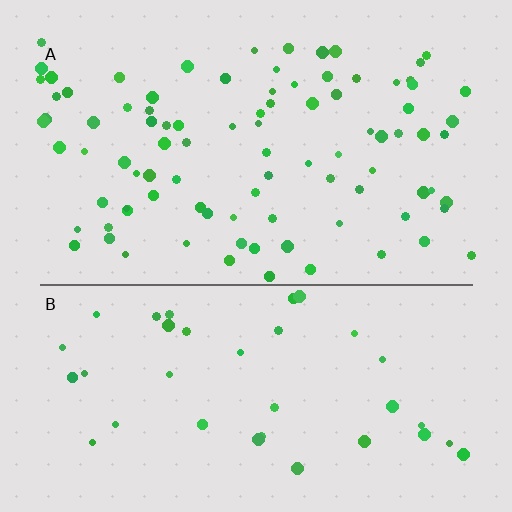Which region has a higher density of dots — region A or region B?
A (the top).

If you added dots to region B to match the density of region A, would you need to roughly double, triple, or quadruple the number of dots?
Approximately double.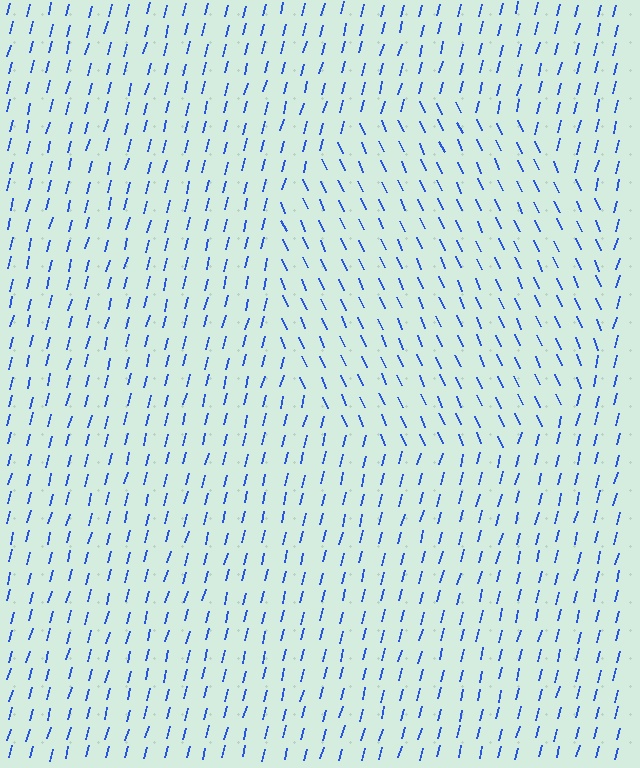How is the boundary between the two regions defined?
The boundary is defined purely by a change in line orientation (approximately 38 degrees difference). All lines are the same color and thickness.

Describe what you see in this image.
The image is filled with small blue line segments. A circle region in the image has lines oriented differently from the surrounding lines, creating a visible texture boundary.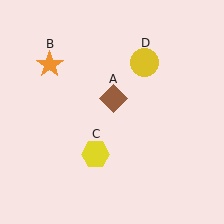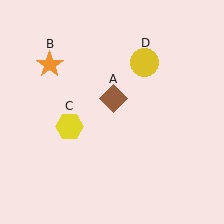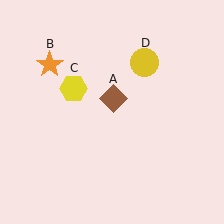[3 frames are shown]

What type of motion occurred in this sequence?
The yellow hexagon (object C) rotated clockwise around the center of the scene.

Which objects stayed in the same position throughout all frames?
Brown diamond (object A) and orange star (object B) and yellow circle (object D) remained stationary.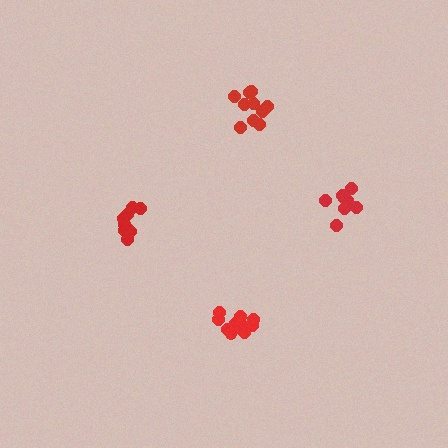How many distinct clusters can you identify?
There are 4 distinct clusters.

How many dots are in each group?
Group 1: 11 dots, Group 2: 9 dots, Group 3: 10 dots, Group 4: 8 dots (38 total).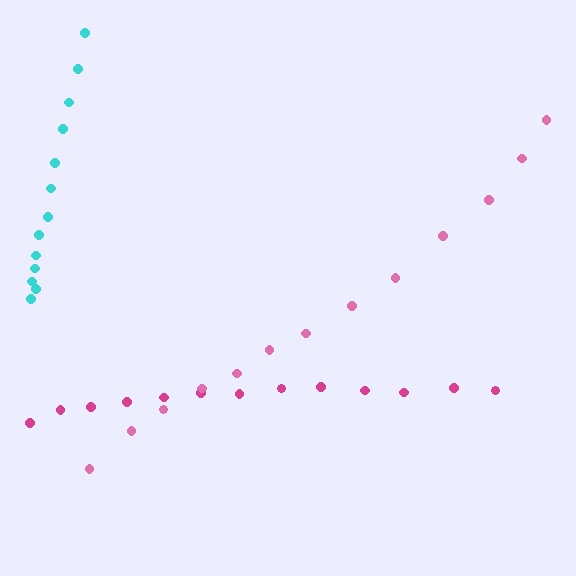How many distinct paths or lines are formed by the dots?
There are 3 distinct paths.